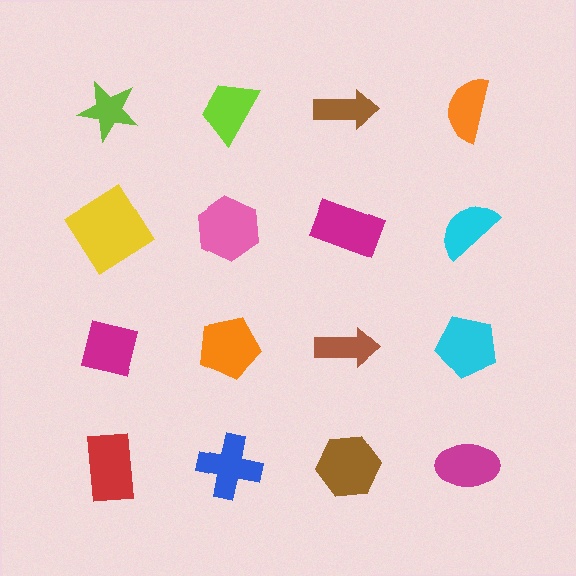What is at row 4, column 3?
A brown hexagon.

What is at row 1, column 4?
An orange semicircle.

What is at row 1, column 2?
A lime trapezoid.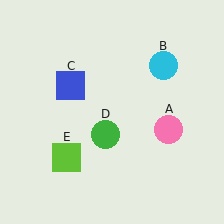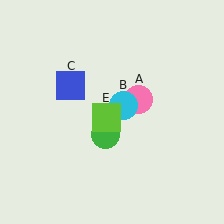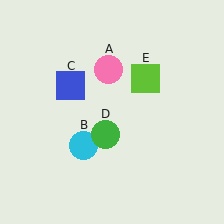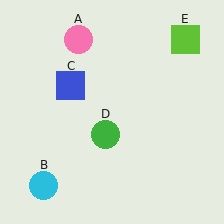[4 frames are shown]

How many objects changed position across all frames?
3 objects changed position: pink circle (object A), cyan circle (object B), lime square (object E).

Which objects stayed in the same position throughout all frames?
Blue square (object C) and green circle (object D) remained stationary.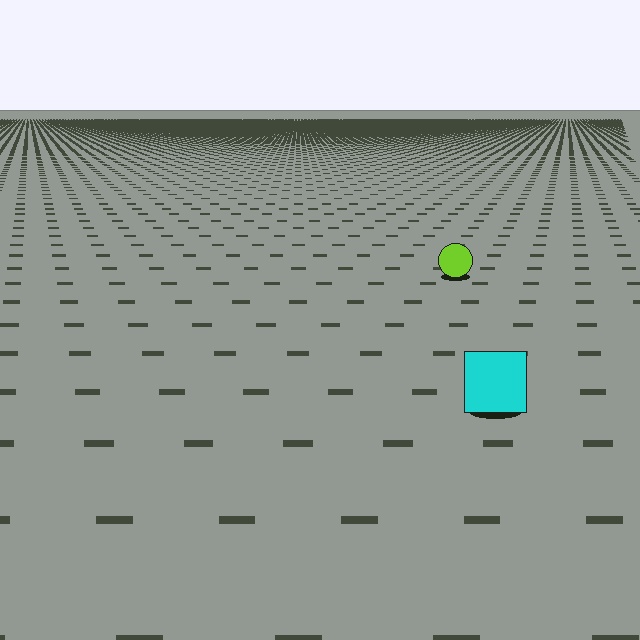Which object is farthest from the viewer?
The lime circle is farthest from the viewer. It appears smaller and the ground texture around it is denser.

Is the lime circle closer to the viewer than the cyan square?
No. The cyan square is closer — you can tell from the texture gradient: the ground texture is coarser near it.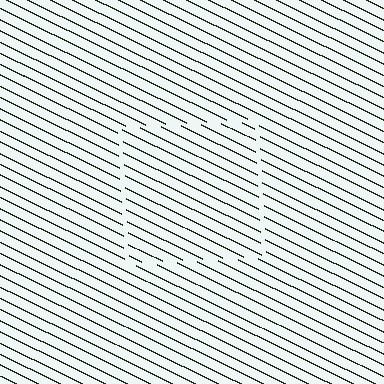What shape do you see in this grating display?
An illusory square. The interior of the shape contains the same grating, shifted by half a period — the contour is defined by the phase discontinuity where line-ends from the inner and outer gratings abut.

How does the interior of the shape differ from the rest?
The interior of the shape contains the same grating, shifted by half a period — the contour is defined by the phase discontinuity where line-ends from the inner and outer gratings abut.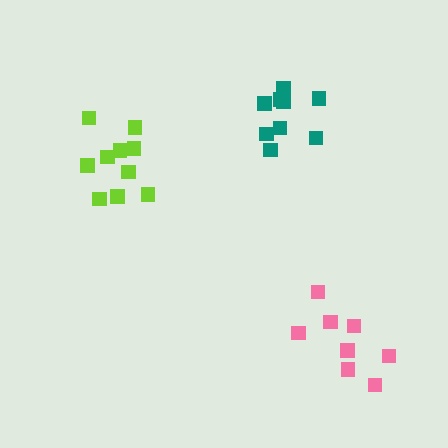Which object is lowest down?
The pink cluster is bottommost.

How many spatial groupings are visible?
There are 3 spatial groupings.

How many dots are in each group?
Group 1: 9 dots, Group 2: 8 dots, Group 3: 10 dots (27 total).